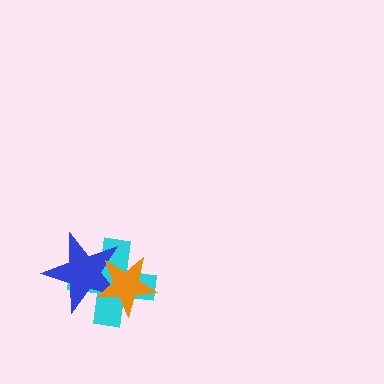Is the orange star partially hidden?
No, no other shape covers it.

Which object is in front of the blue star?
The orange star is in front of the blue star.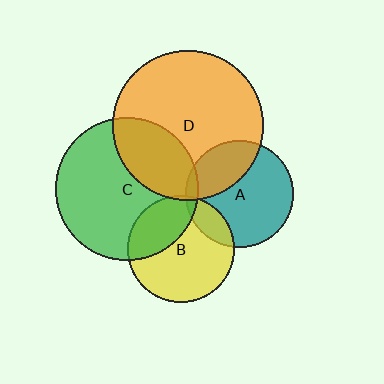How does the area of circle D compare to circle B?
Approximately 2.0 times.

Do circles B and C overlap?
Yes.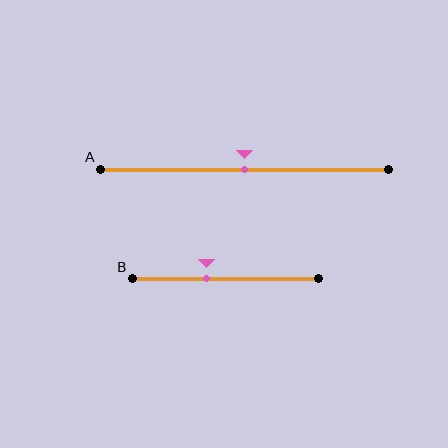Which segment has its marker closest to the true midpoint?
Segment A has its marker closest to the true midpoint.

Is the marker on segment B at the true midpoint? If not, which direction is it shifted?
No, the marker on segment B is shifted to the left by about 10% of the segment length.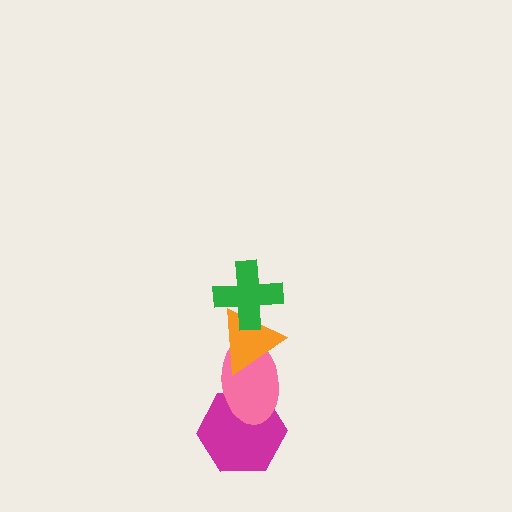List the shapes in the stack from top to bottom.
From top to bottom: the green cross, the orange triangle, the pink ellipse, the magenta hexagon.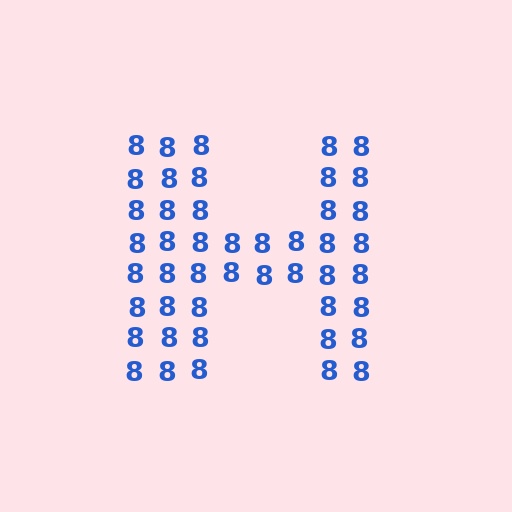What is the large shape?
The large shape is the letter H.